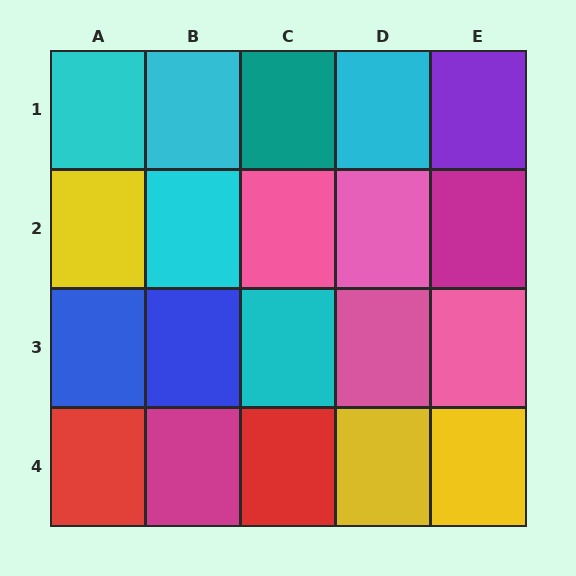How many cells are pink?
4 cells are pink.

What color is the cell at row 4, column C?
Red.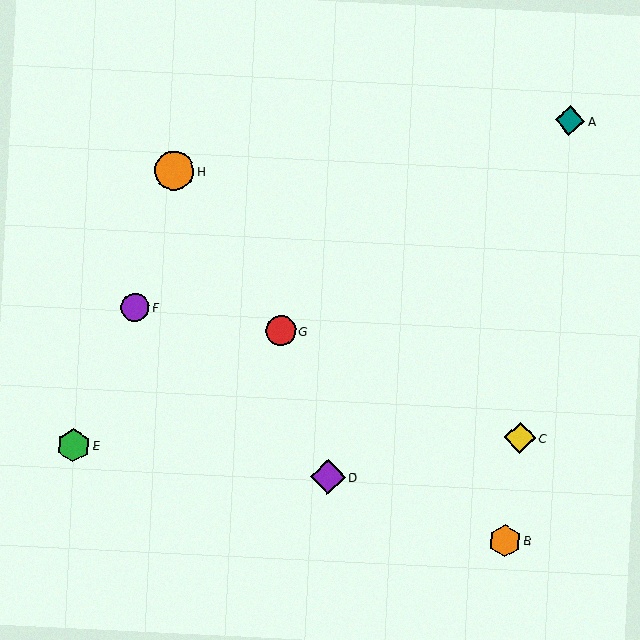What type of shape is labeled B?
Shape B is an orange hexagon.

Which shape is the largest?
The orange circle (labeled H) is the largest.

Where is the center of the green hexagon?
The center of the green hexagon is at (73, 446).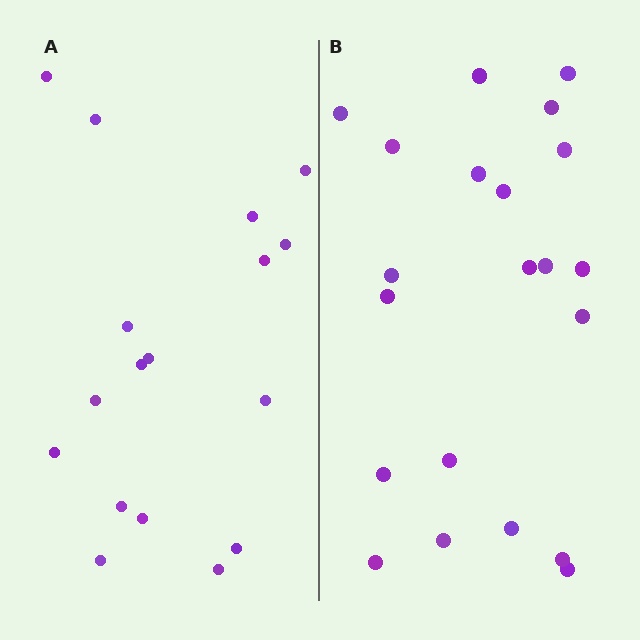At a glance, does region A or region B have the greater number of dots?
Region B (the right region) has more dots.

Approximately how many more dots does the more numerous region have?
Region B has about 4 more dots than region A.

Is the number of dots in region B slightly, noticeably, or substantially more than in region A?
Region B has only slightly more — the two regions are fairly close. The ratio is roughly 1.2 to 1.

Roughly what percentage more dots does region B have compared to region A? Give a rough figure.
About 25% more.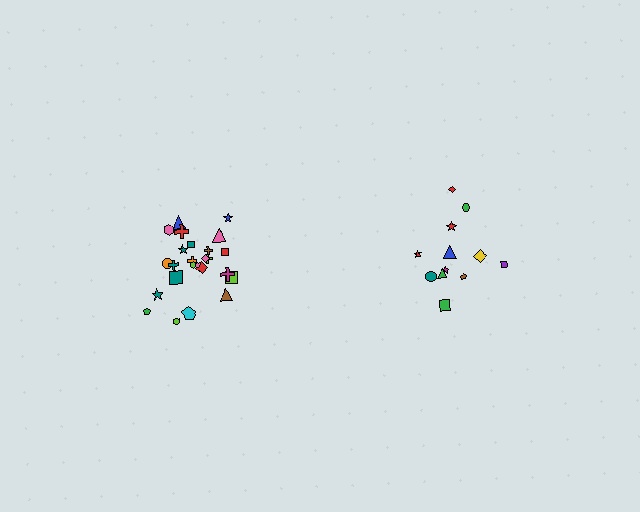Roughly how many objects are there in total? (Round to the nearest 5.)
Roughly 35 objects in total.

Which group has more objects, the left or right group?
The left group.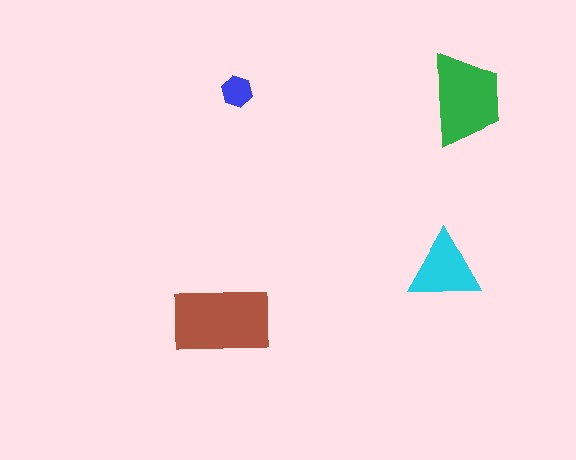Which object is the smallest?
The blue hexagon.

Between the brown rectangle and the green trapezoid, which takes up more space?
The brown rectangle.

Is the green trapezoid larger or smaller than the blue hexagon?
Larger.